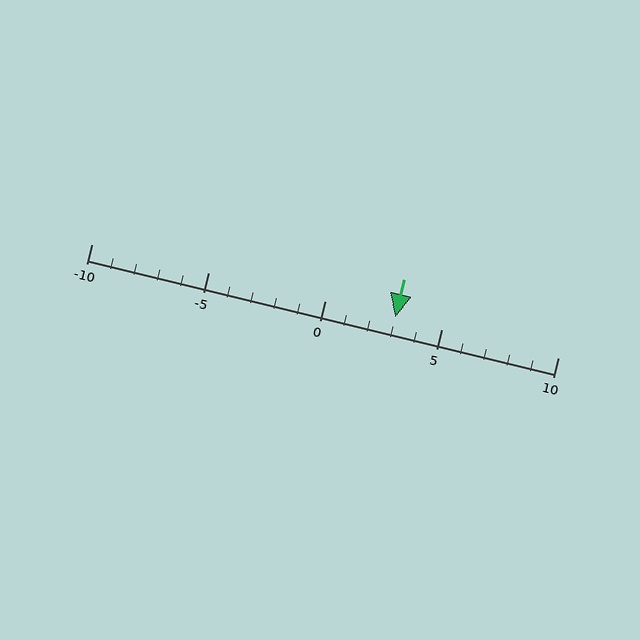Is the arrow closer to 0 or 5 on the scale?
The arrow is closer to 5.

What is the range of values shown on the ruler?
The ruler shows values from -10 to 10.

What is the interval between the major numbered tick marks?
The major tick marks are spaced 5 units apart.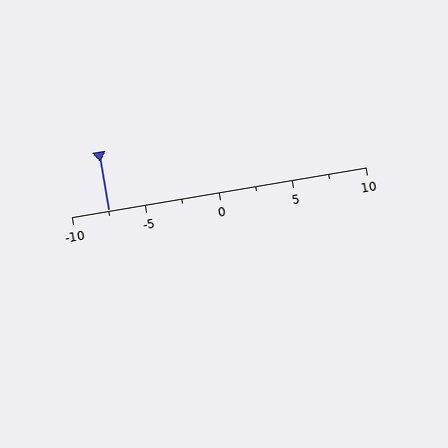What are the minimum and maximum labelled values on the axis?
The axis runs from -10 to 10.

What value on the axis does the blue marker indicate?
The marker indicates approximately -7.5.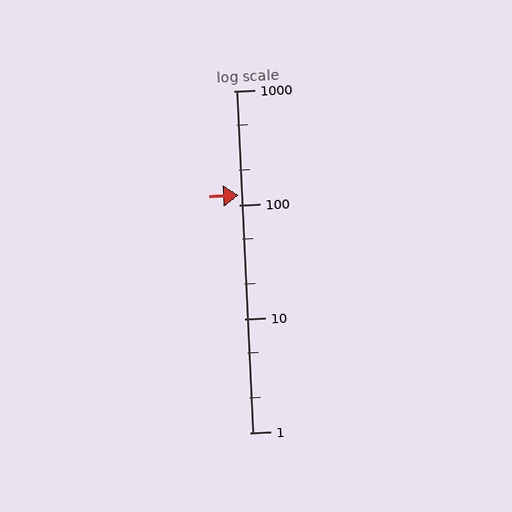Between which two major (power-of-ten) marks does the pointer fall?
The pointer is between 100 and 1000.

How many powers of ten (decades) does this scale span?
The scale spans 3 decades, from 1 to 1000.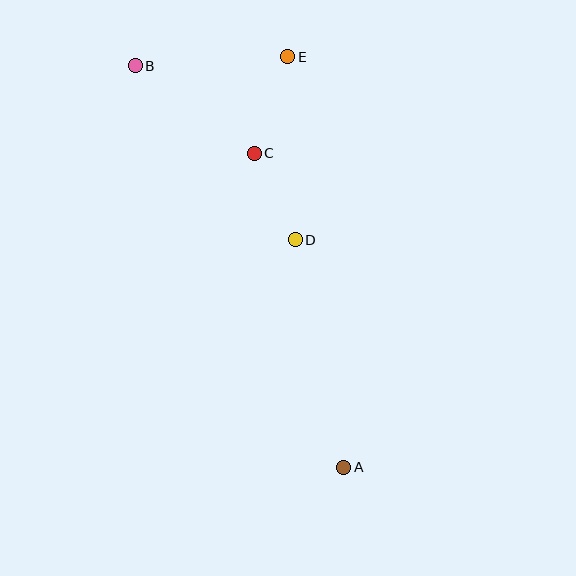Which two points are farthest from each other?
Points A and B are farthest from each other.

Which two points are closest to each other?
Points C and D are closest to each other.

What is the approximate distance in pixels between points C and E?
The distance between C and E is approximately 102 pixels.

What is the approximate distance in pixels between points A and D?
The distance between A and D is approximately 232 pixels.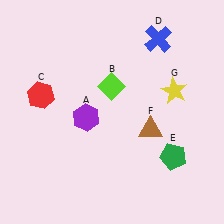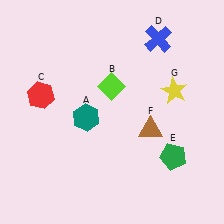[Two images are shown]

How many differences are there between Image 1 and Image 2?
There is 1 difference between the two images.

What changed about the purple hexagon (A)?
In Image 1, A is purple. In Image 2, it changed to teal.